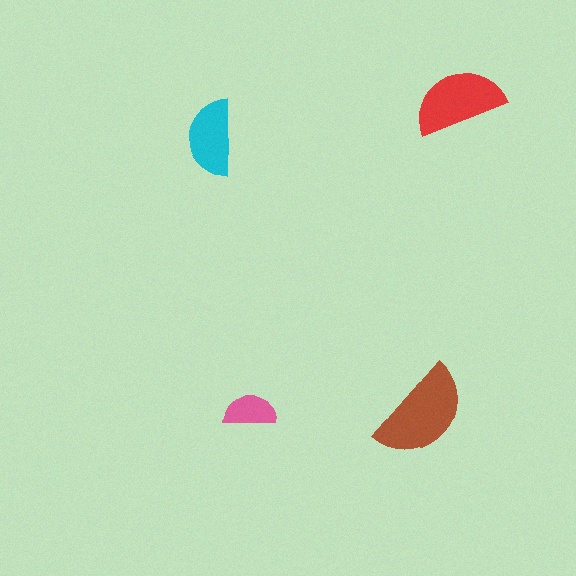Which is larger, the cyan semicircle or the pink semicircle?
The cyan one.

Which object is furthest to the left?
The cyan semicircle is leftmost.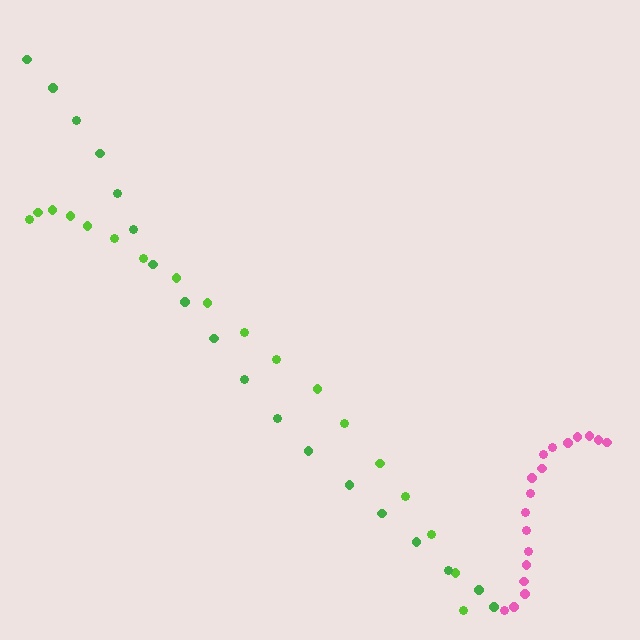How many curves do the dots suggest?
There are 3 distinct paths.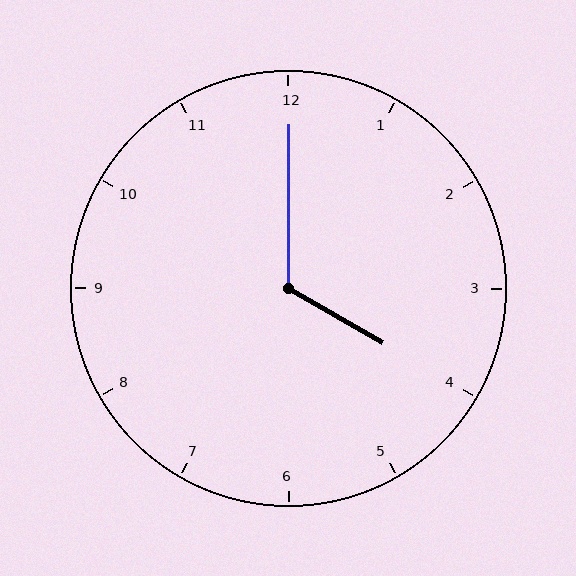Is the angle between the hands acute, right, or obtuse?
It is obtuse.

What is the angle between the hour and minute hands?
Approximately 120 degrees.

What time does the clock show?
4:00.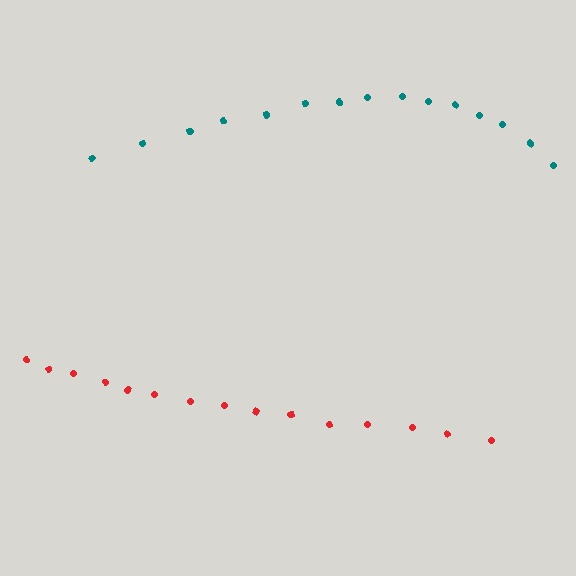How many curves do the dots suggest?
There are 2 distinct paths.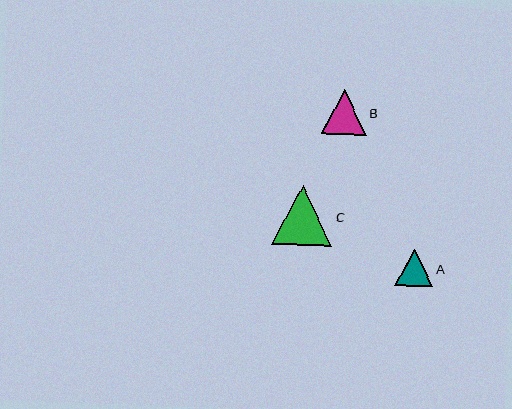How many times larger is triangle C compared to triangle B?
Triangle C is approximately 1.3 times the size of triangle B.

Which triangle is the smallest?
Triangle A is the smallest with a size of approximately 38 pixels.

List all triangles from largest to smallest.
From largest to smallest: C, B, A.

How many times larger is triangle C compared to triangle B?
Triangle C is approximately 1.3 times the size of triangle B.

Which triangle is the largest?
Triangle C is the largest with a size of approximately 60 pixels.